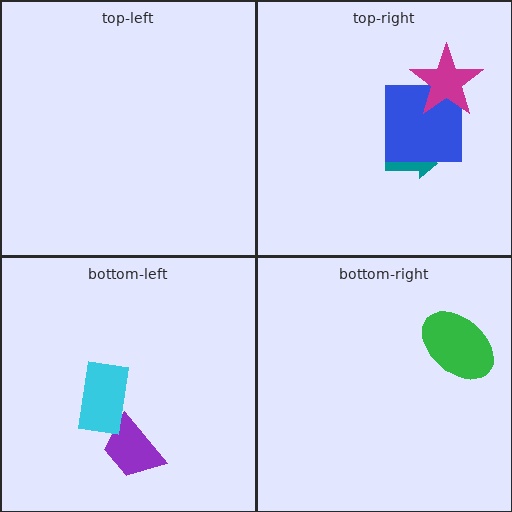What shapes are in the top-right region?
The teal arrow, the blue square, the magenta star.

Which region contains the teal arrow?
The top-right region.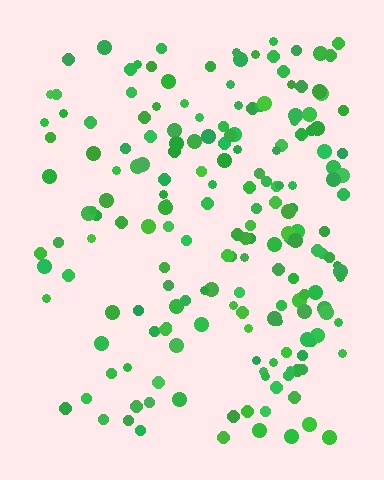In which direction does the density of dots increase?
From left to right, with the right side densest.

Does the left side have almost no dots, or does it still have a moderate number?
Still a moderate number, just noticeably fewer than the right.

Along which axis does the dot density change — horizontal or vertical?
Horizontal.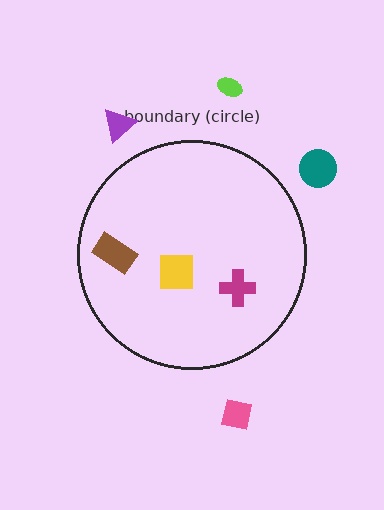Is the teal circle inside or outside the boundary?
Outside.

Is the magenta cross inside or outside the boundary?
Inside.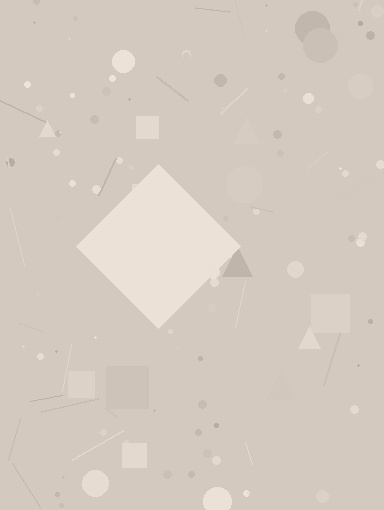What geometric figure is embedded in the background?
A diamond is embedded in the background.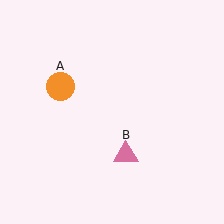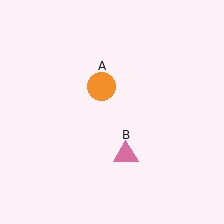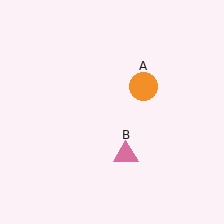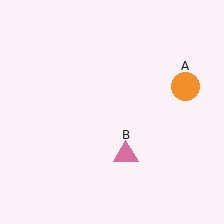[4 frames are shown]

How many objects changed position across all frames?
1 object changed position: orange circle (object A).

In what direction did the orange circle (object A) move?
The orange circle (object A) moved right.